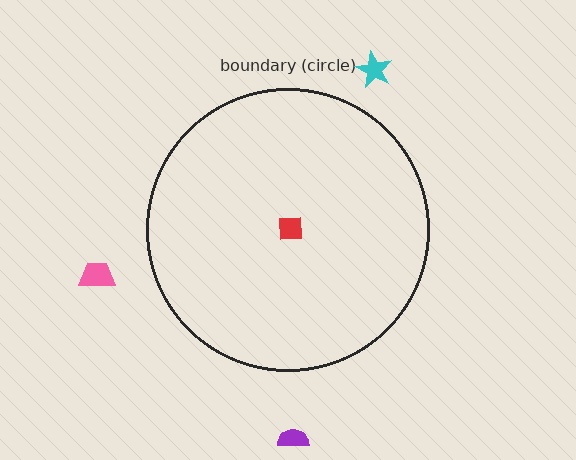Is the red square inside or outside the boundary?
Inside.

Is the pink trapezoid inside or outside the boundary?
Outside.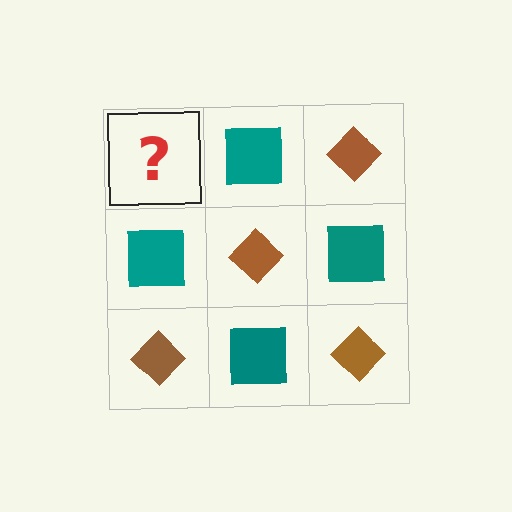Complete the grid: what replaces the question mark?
The question mark should be replaced with a brown diamond.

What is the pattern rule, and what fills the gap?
The rule is that it alternates brown diamond and teal square in a checkerboard pattern. The gap should be filled with a brown diamond.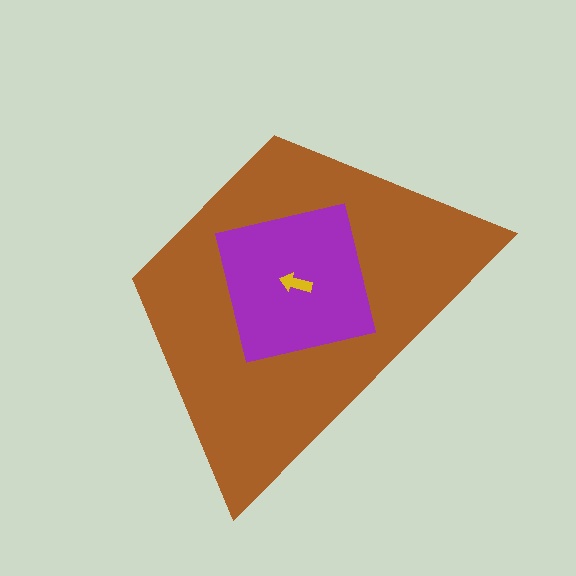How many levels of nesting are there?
3.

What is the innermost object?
The yellow arrow.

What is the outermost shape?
The brown trapezoid.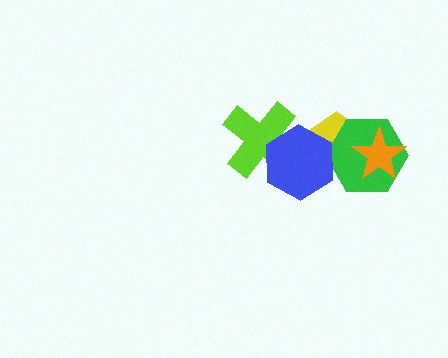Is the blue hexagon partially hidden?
No, no other shape covers it.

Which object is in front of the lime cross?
The blue hexagon is in front of the lime cross.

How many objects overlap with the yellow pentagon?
3 objects overlap with the yellow pentagon.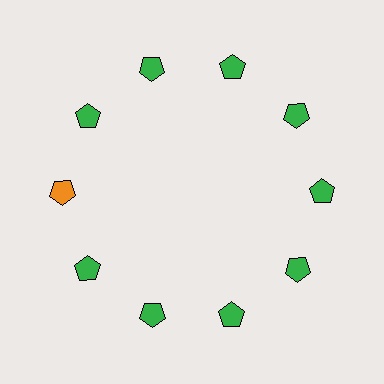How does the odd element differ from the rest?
It has a different color: orange instead of green.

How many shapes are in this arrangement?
There are 10 shapes arranged in a ring pattern.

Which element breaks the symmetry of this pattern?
The orange pentagon at roughly the 9 o'clock position breaks the symmetry. All other shapes are green pentagons.